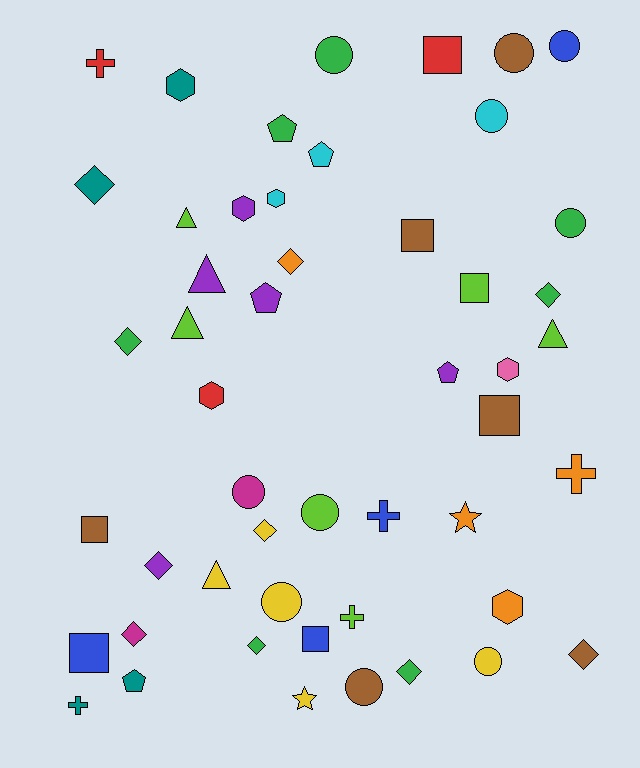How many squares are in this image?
There are 7 squares.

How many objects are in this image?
There are 50 objects.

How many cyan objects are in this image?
There are 3 cyan objects.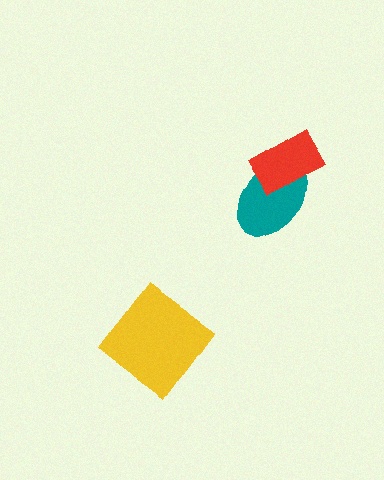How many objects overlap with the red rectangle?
1 object overlaps with the red rectangle.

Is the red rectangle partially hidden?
No, no other shape covers it.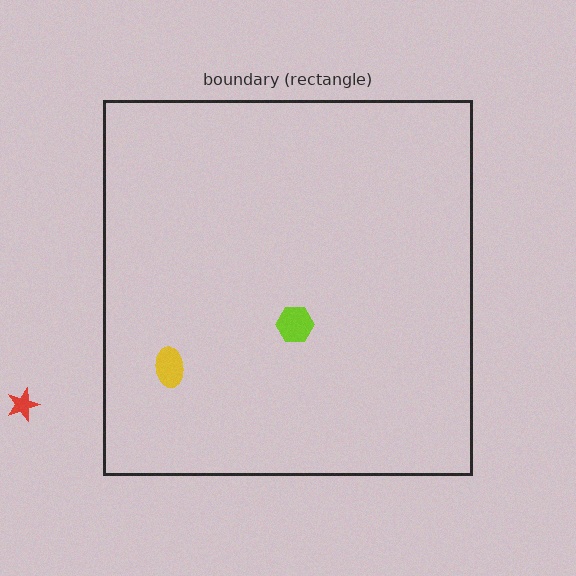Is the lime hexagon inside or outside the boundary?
Inside.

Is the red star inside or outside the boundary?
Outside.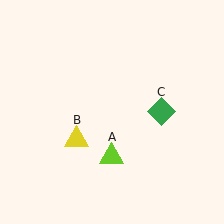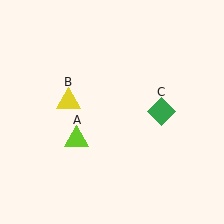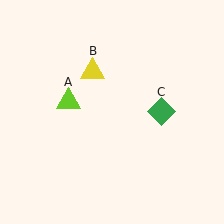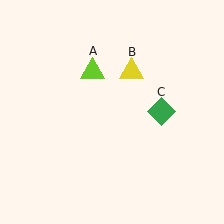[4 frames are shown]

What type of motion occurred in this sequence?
The lime triangle (object A), yellow triangle (object B) rotated clockwise around the center of the scene.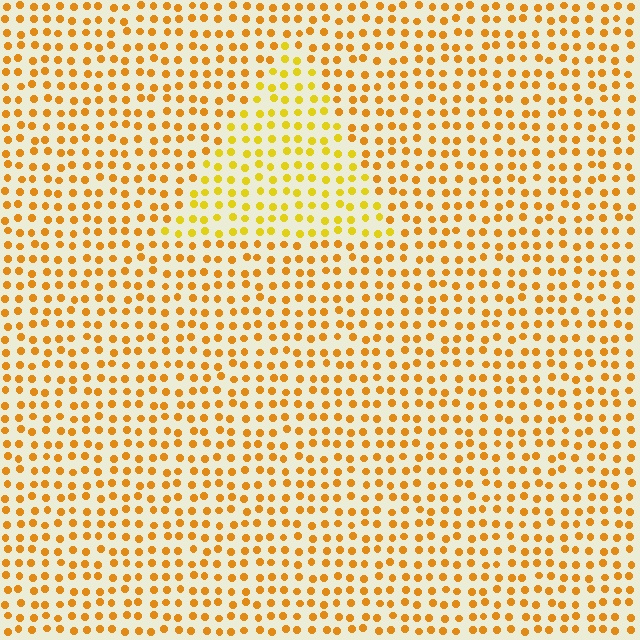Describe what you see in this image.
The image is filled with small orange elements in a uniform arrangement. A triangle-shaped region is visible where the elements are tinted to a slightly different hue, forming a subtle color boundary.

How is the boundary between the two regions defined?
The boundary is defined purely by a slight shift in hue (about 21 degrees). Spacing, size, and orientation are identical on both sides.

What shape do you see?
I see a triangle.